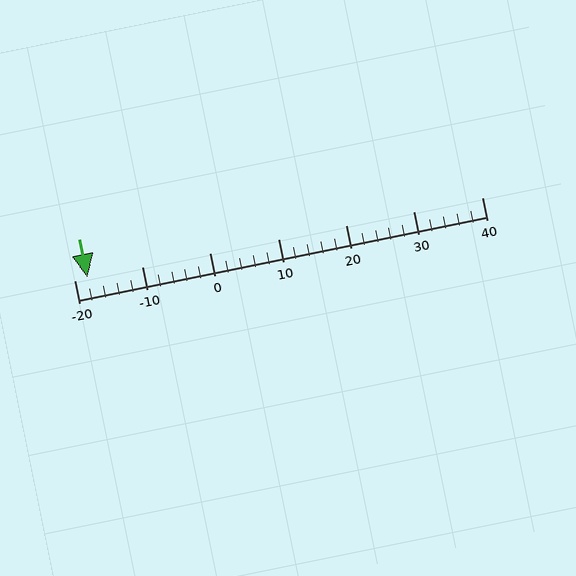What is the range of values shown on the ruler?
The ruler shows values from -20 to 40.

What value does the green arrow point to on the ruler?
The green arrow points to approximately -18.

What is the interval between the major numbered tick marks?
The major tick marks are spaced 10 units apart.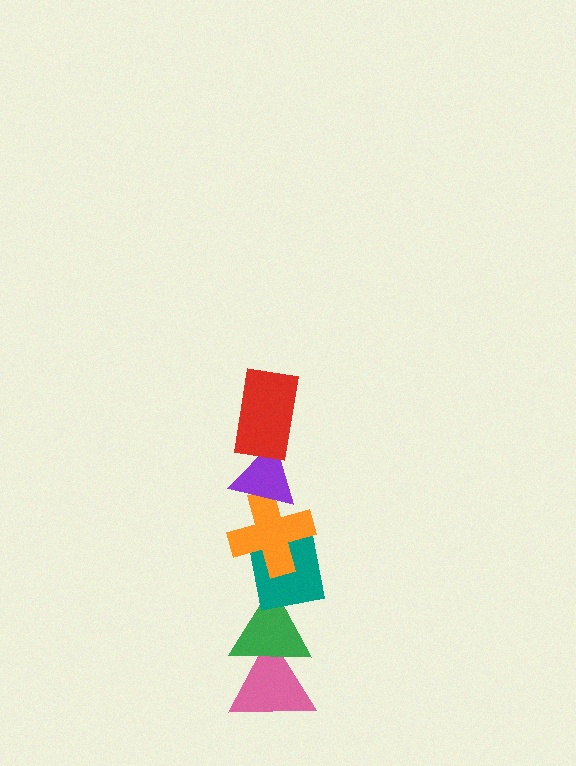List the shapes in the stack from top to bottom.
From top to bottom: the red rectangle, the purple triangle, the orange cross, the teal square, the green triangle, the pink triangle.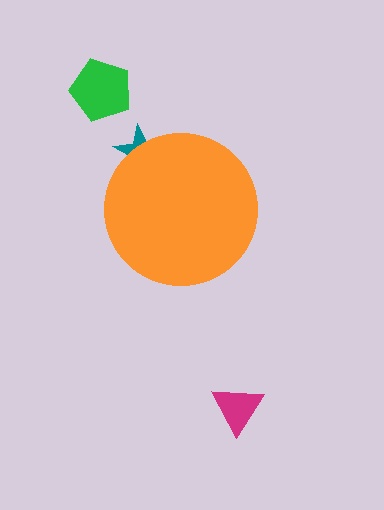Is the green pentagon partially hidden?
No, the green pentagon is fully visible.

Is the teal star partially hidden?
Yes, the teal star is partially hidden behind the orange circle.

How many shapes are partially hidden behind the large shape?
1 shape is partially hidden.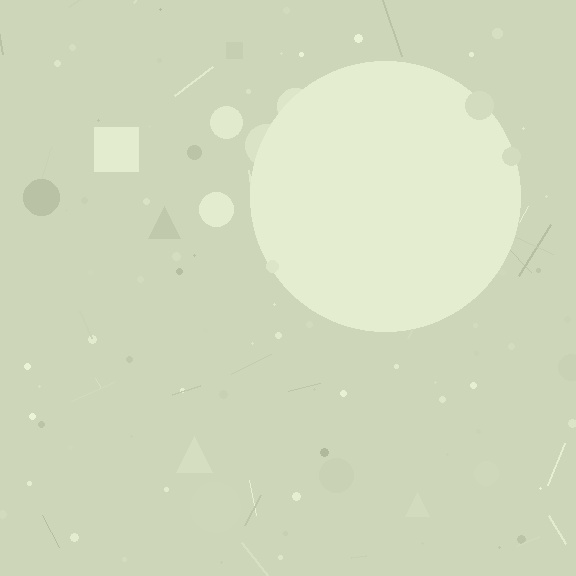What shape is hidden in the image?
A circle is hidden in the image.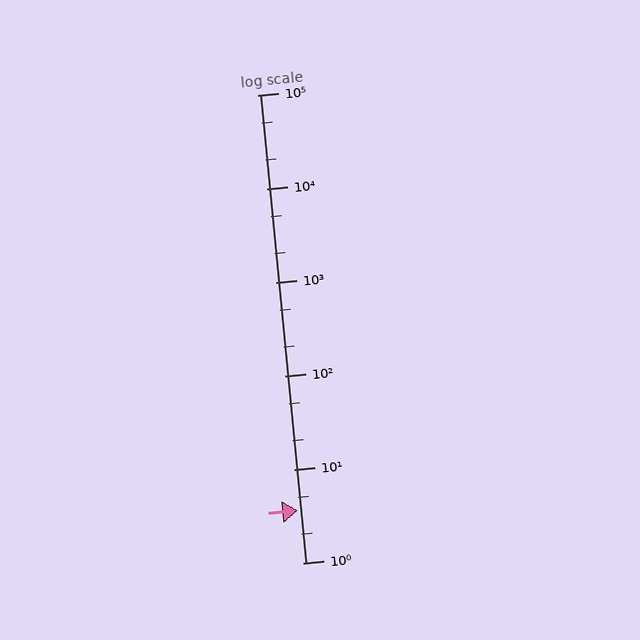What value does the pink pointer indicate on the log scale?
The pointer indicates approximately 3.6.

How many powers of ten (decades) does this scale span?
The scale spans 5 decades, from 1 to 100000.